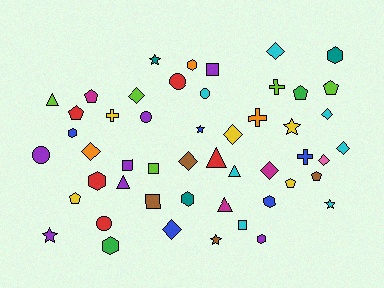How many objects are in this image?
There are 50 objects.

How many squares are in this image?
There are 5 squares.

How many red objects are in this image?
There are 5 red objects.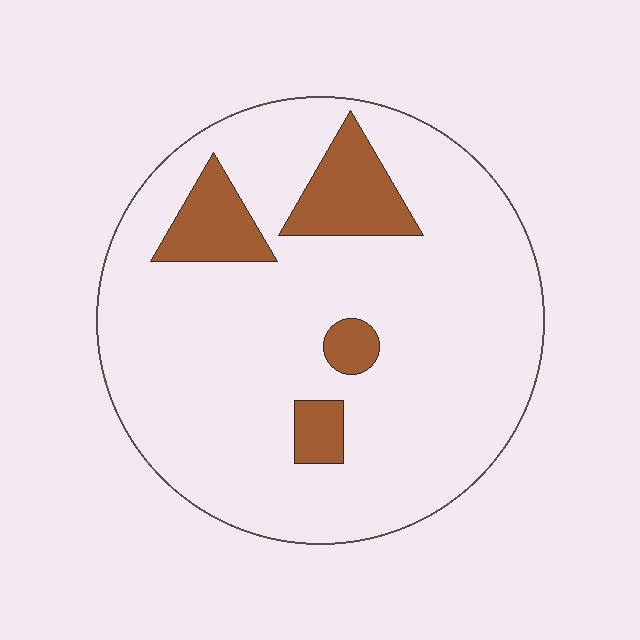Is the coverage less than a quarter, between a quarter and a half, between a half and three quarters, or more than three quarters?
Less than a quarter.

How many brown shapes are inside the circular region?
4.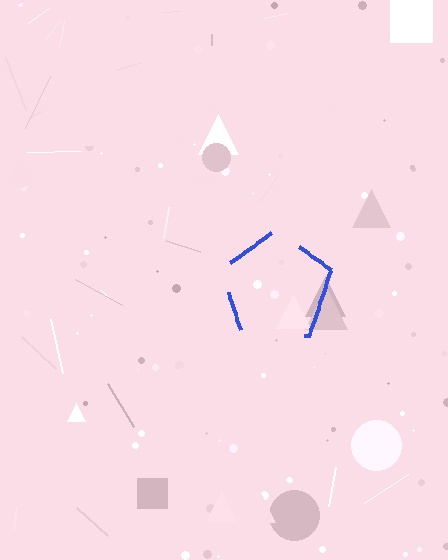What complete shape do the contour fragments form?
The contour fragments form a pentagon.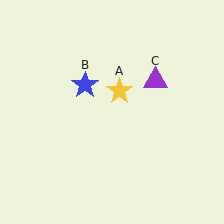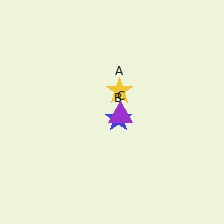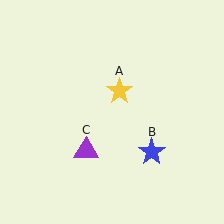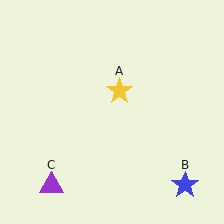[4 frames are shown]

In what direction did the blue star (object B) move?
The blue star (object B) moved down and to the right.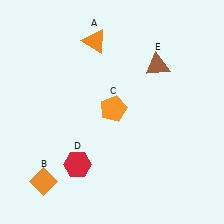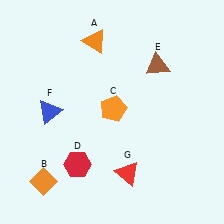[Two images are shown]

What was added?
A blue triangle (F), a red triangle (G) were added in Image 2.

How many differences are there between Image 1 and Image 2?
There are 2 differences between the two images.